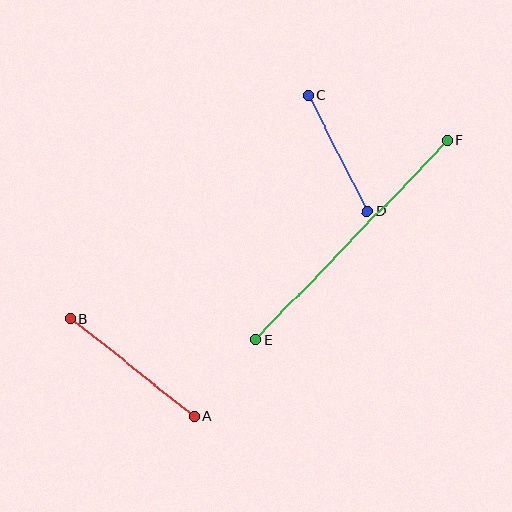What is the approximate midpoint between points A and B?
The midpoint is at approximately (132, 368) pixels.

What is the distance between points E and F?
The distance is approximately 276 pixels.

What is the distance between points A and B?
The distance is approximately 158 pixels.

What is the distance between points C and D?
The distance is approximately 131 pixels.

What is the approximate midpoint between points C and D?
The midpoint is at approximately (338, 153) pixels.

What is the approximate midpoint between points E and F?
The midpoint is at approximately (352, 240) pixels.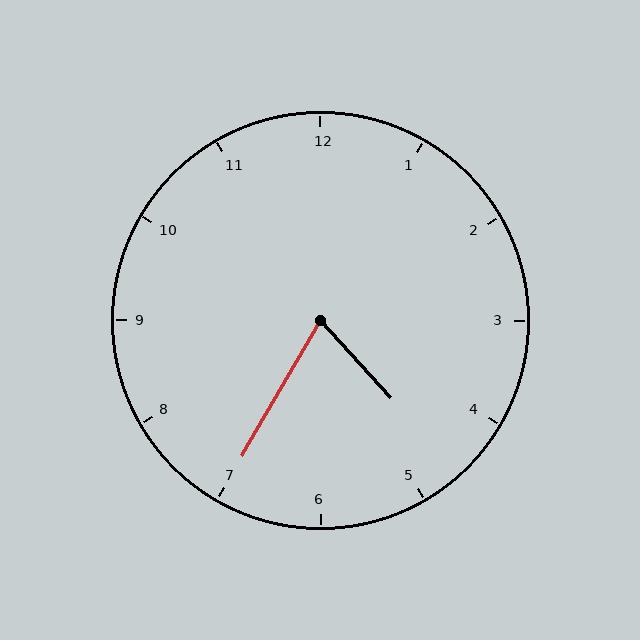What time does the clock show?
4:35.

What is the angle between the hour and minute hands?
Approximately 72 degrees.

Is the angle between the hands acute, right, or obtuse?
It is acute.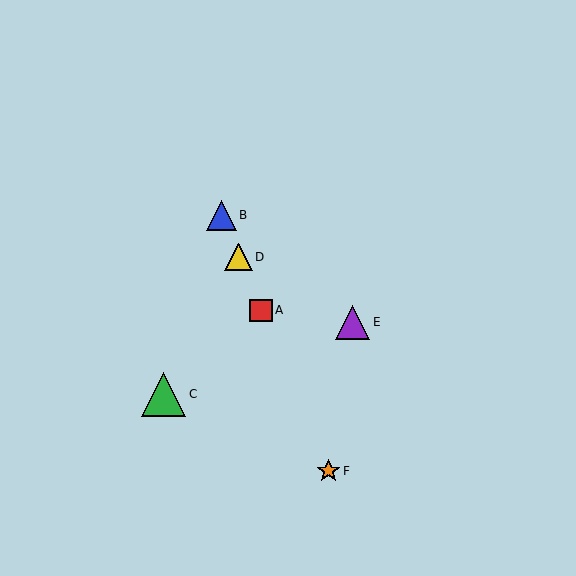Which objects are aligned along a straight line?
Objects A, B, D, F are aligned along a straight line.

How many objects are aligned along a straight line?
4 objects (A, B, D, F) are aligned along a straight line.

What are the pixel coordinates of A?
Object A is at (261, 310).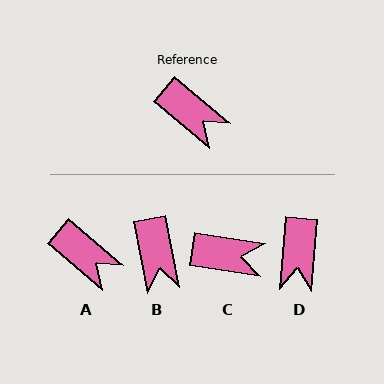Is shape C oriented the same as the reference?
No, it is off by about 31 degrees.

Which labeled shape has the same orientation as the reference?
A.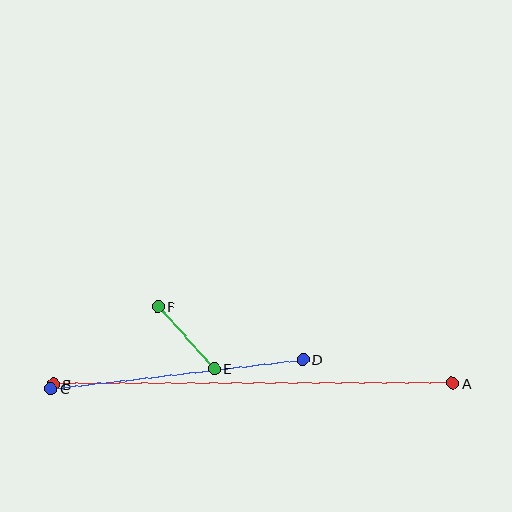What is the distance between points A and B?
The distance is approximately 399 pixels.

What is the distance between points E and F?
The distance is approximately 84 pixels.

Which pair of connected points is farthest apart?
Points A and B are farthest apart.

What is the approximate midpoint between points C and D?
The midpoint is at approximately (177, 374) pixels.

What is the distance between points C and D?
The distance is approximately 254 pixels.